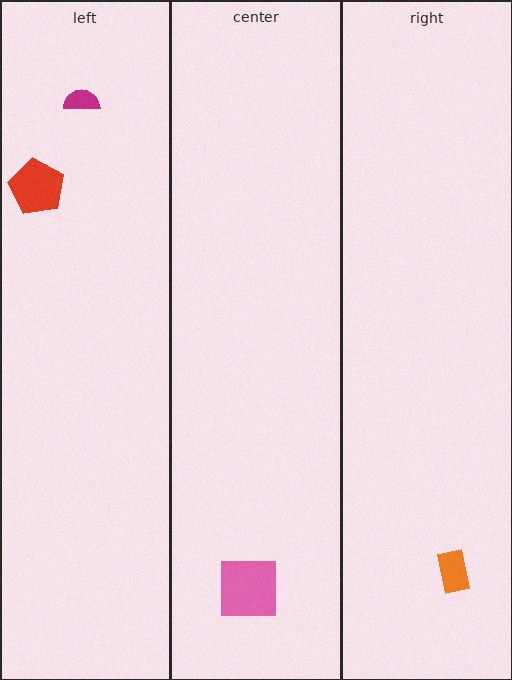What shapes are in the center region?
The pink square.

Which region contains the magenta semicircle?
The left region.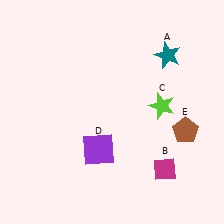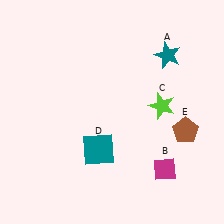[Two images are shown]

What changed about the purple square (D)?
In Image 1, D is purple. In Image 2, it changed to teal.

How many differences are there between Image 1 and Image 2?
There is 1 difference between the two images.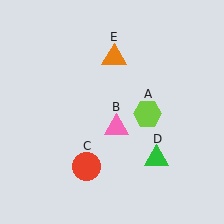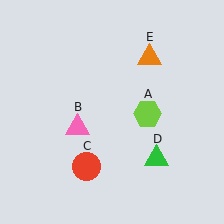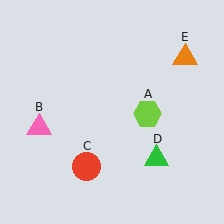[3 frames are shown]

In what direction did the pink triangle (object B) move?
The pink triangle (object B) moved left.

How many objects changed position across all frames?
2 objects changed position: pink triangle (object B), orange triangle (object E).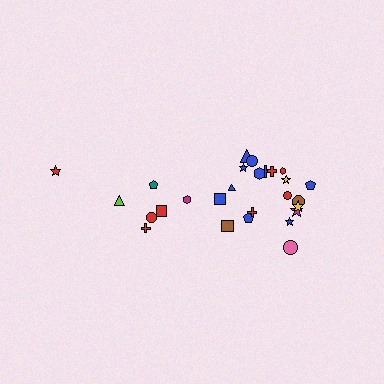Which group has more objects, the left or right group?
The right group.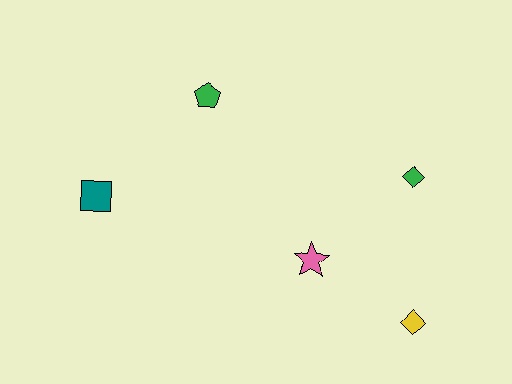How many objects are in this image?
There are 5 objects.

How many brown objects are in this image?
There are no brown objects.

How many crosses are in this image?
There are no crosses.